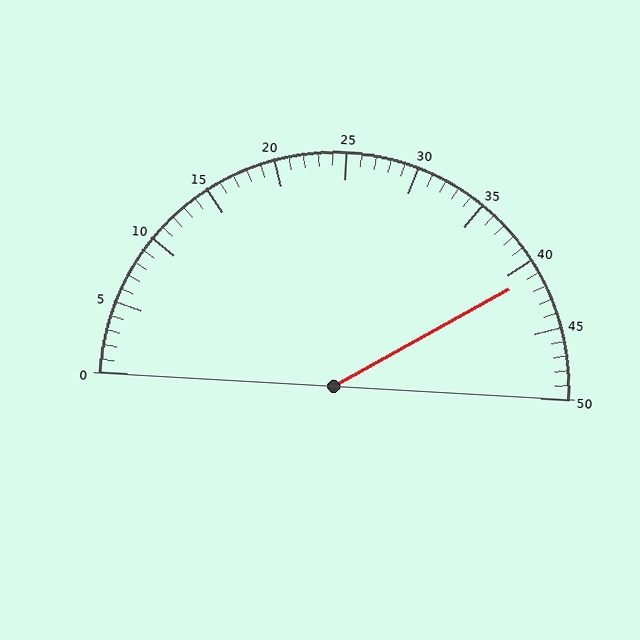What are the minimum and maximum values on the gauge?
The gauge ranges from 0 to 50.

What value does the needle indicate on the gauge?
The needle indicates approximately 41.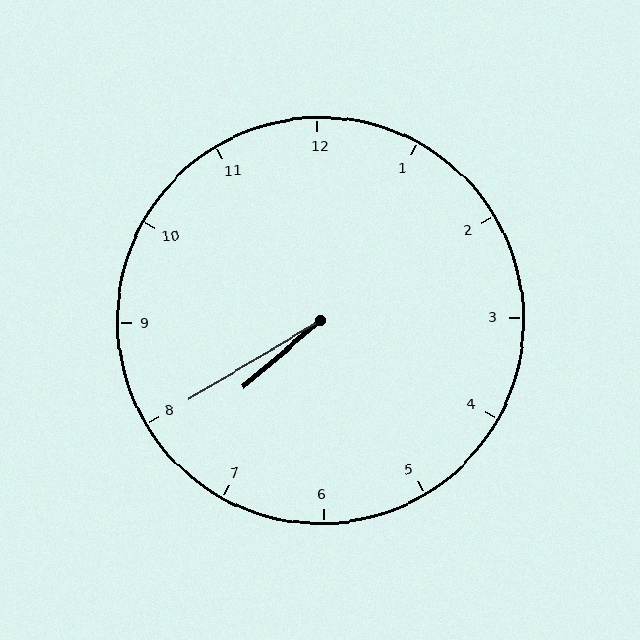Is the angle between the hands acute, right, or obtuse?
It is acute.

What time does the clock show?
7:40.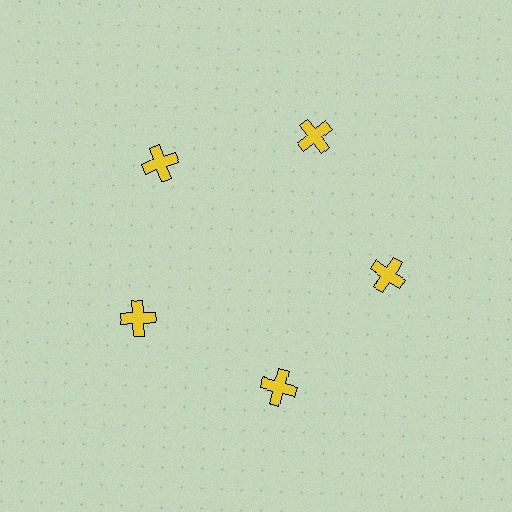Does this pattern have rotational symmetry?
Yes, this pattern has 5-fold rotational symmetry. It looks the same after rotating 72 degrees around the center.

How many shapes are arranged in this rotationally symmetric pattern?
There are 5 shapes, arranged in 5 groups of 1.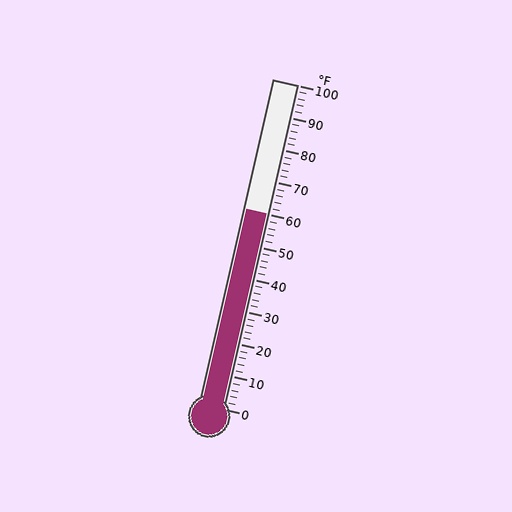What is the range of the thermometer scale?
The thermometer scale ranges from 0°F to 100°F.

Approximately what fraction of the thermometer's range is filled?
The thermometer is filled to approximately 60% of its range.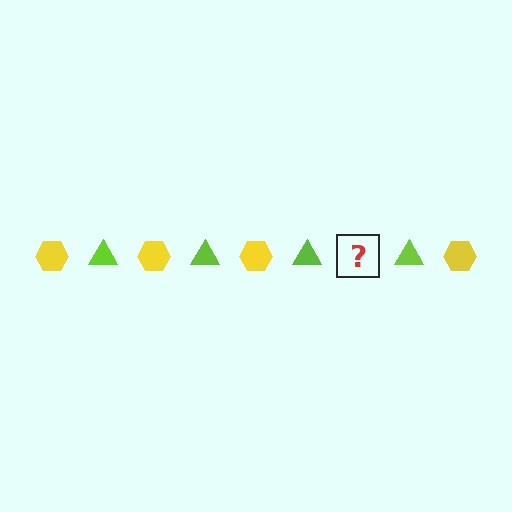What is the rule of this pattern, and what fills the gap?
The rule is that the pattern alternates between yellow hexagon and lime triangle. The gap should be filled with a yellow hexagon.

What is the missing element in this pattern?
The missing element is a yellow hexagon.